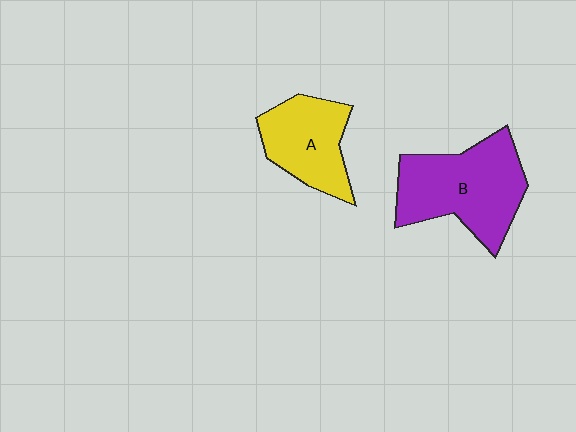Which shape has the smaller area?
Shape A (yellow).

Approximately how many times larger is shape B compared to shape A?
Approximately 1.5 times.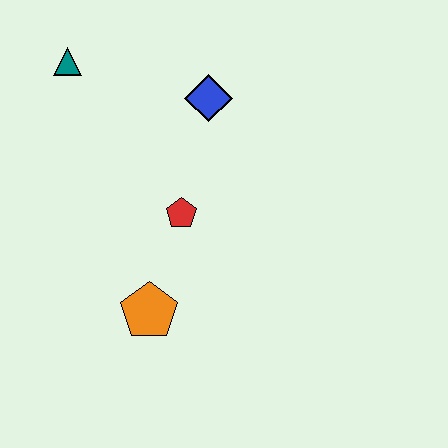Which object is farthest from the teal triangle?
The orange pentagon is farthest from the teal triangle.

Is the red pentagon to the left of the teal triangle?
No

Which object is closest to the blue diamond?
The red pentagon is closest to the blue diamond.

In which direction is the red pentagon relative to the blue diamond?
The red pentagon is below the blue diamond.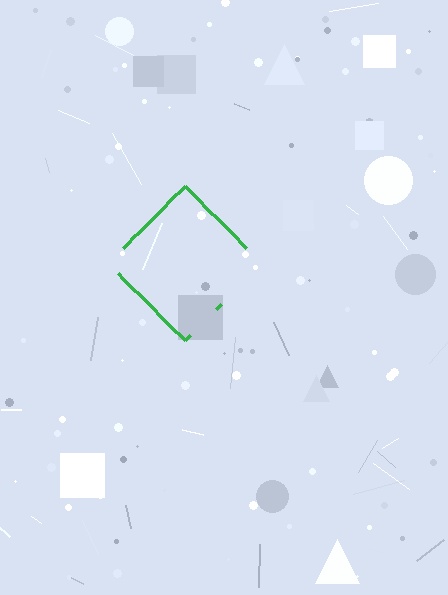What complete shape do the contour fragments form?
The contour fragments form a diamond.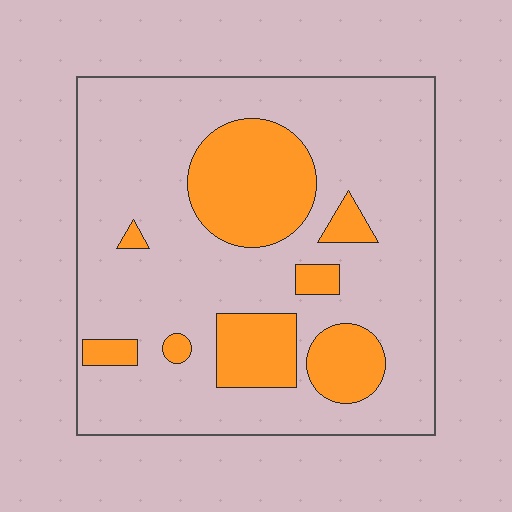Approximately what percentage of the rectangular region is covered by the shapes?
Approximately 25%.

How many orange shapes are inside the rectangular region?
8.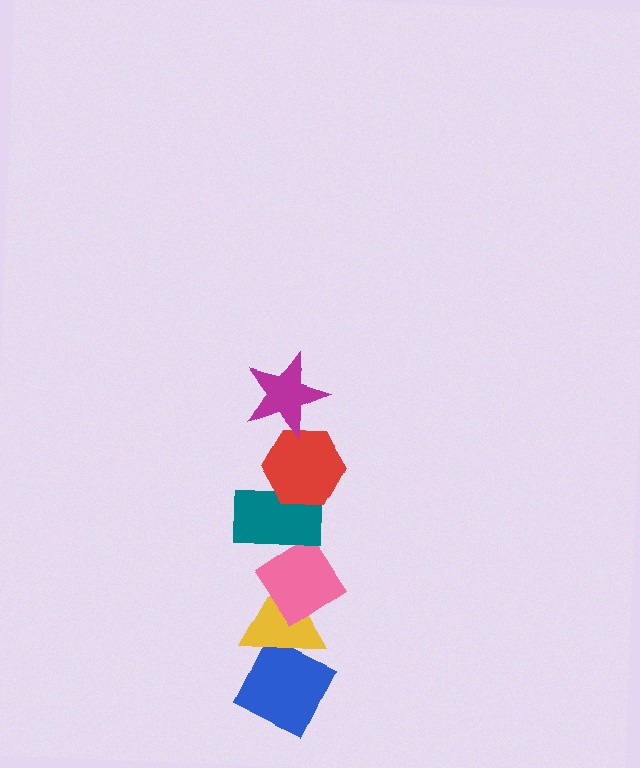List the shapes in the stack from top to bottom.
From top to bottom: the magenta star, the red hexagon, the teal rectangle, the pink diamond, the yellow triangle, the blue diamond.